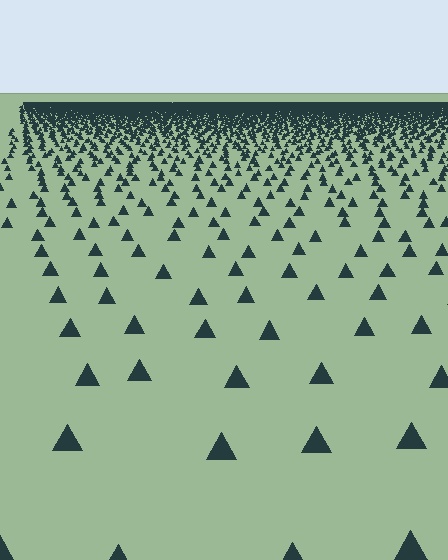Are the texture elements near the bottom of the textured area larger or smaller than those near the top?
Larger. Near the bottom, elements are closer to the viewer and appear at a bigger on-screen size.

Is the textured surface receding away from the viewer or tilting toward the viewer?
The surface is receding away from the viewer. Texture elements get smaller and denser toward the top.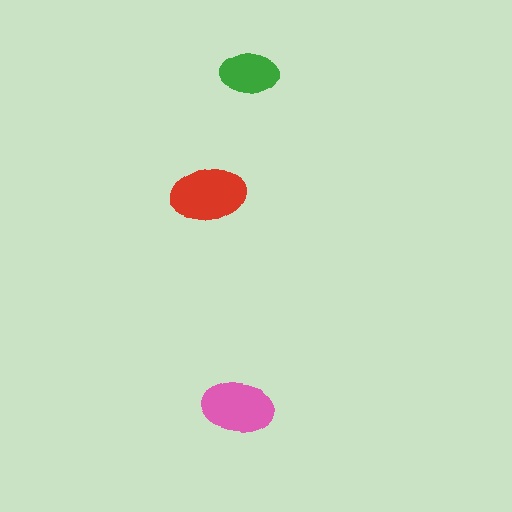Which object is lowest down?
The pink ellipse is bottommost.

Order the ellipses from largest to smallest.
the red one, the pink one, the green one.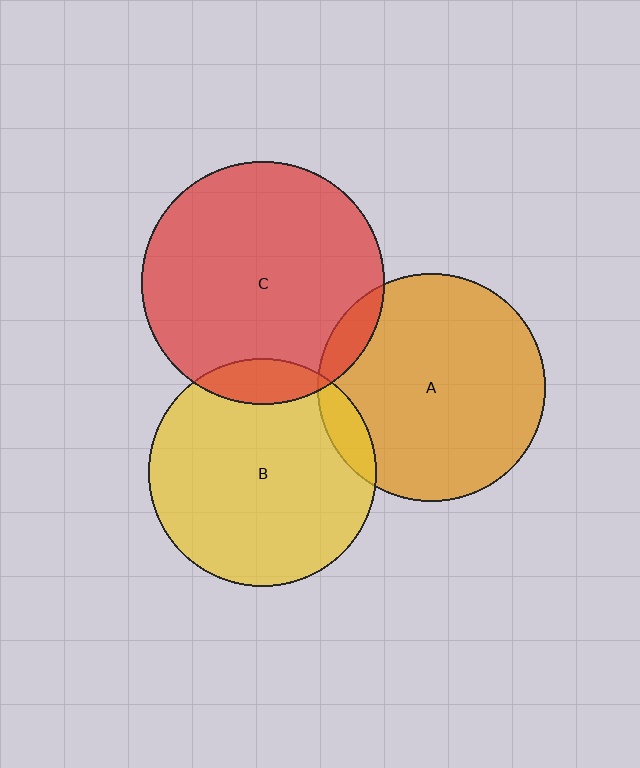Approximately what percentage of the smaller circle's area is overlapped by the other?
Approximately 10%.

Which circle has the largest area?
Circle C (red).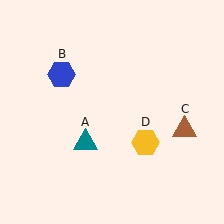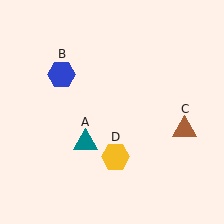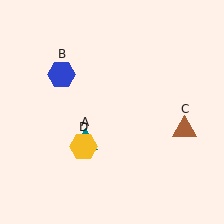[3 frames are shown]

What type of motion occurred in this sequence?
The yellow hexagon (object D) rotated clockwise around the center of the scene.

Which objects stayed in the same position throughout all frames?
Teal triangle (object A) and blue hexagon (object B) and brown triangle (object C) remained stationary.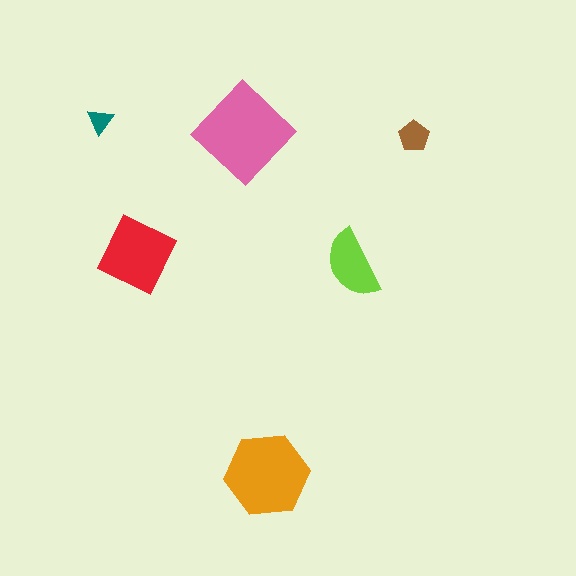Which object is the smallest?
The teal triangle.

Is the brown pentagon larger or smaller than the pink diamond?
Smaller.